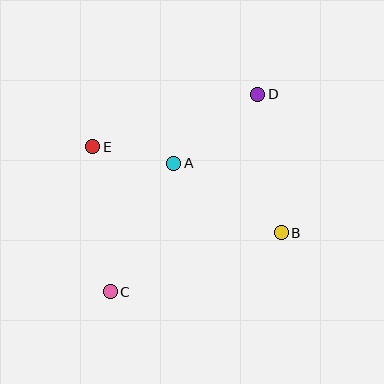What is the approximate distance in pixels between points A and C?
The distance between A and C is approximately 144 pixels.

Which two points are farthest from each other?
Points C and D are farthest from each other.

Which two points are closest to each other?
Points A and E are closest to each other.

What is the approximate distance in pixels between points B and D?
The distance between B and D is approximately 140 pixels.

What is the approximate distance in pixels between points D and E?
The distance between D and E is approximately 173 pixels.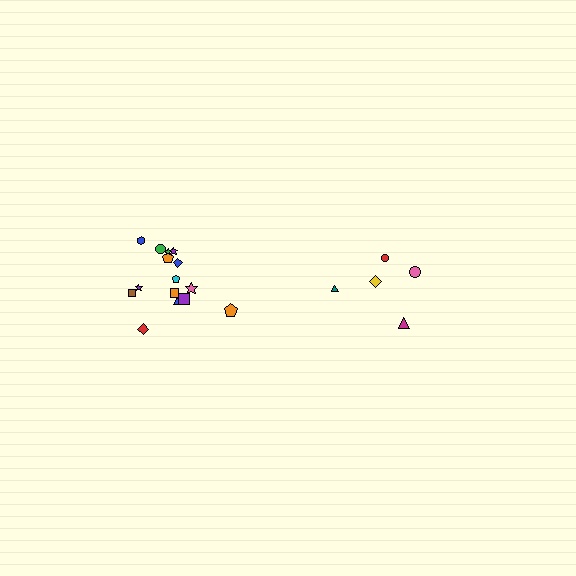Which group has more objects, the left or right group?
The left group.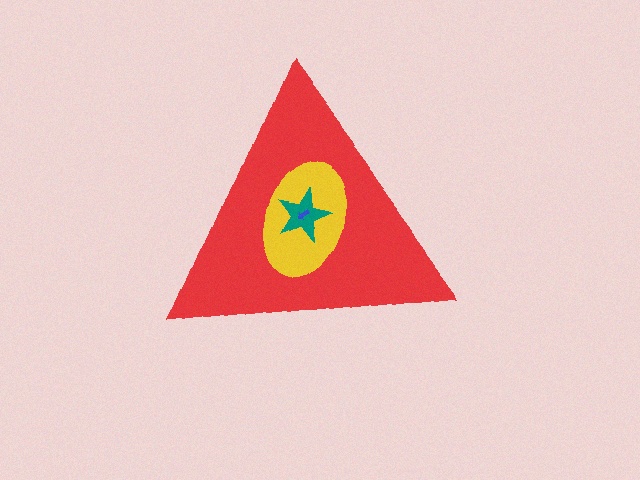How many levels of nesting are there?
4.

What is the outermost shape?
The red triangle.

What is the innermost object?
The blue arrow.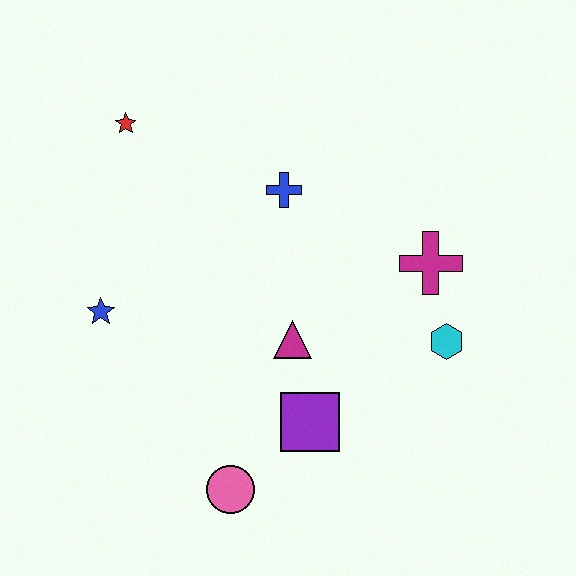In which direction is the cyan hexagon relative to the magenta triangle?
The cyan hexagon is to the right of the magenta triangle.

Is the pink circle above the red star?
No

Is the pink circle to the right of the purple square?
No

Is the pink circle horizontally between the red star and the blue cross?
Yes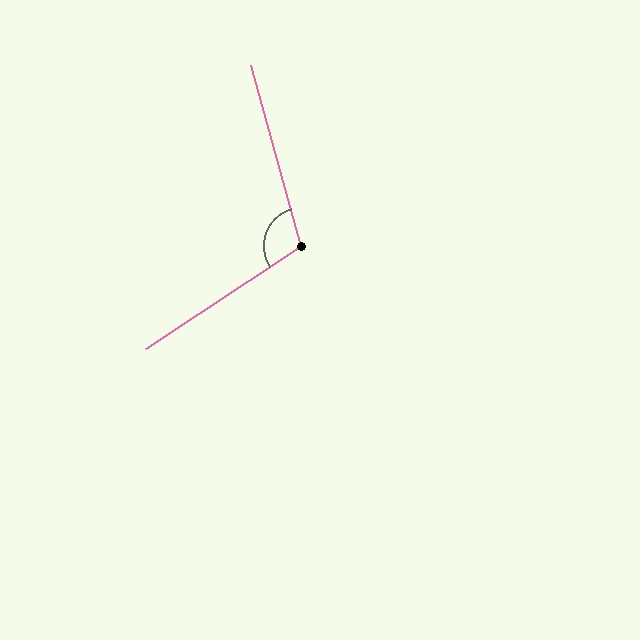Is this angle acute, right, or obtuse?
It is obtuse.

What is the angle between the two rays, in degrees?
Approximately 108 degrees.